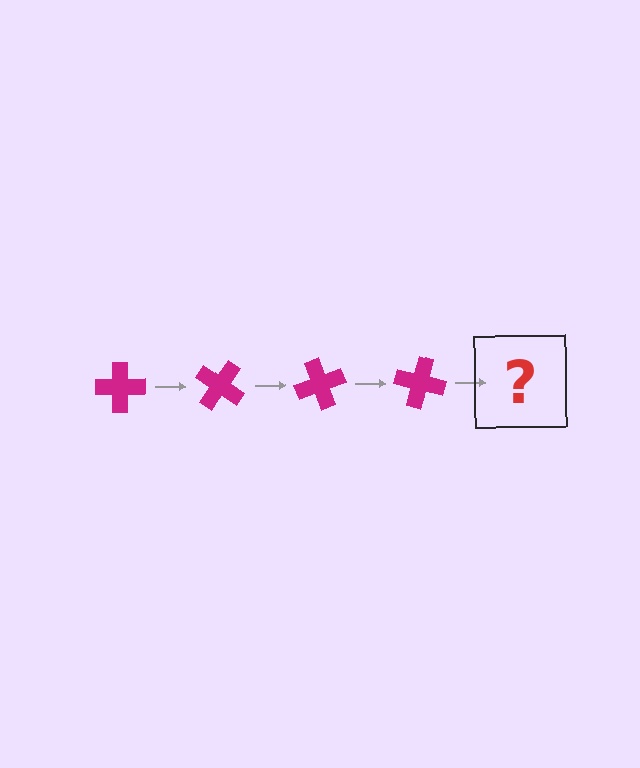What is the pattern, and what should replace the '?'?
The pattern is that the cross rotates 35 degrees each step. The '?' should be a magenta cross rotated 140 degrees.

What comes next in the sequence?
The next element should be a magenta cross rotated 140 degrees.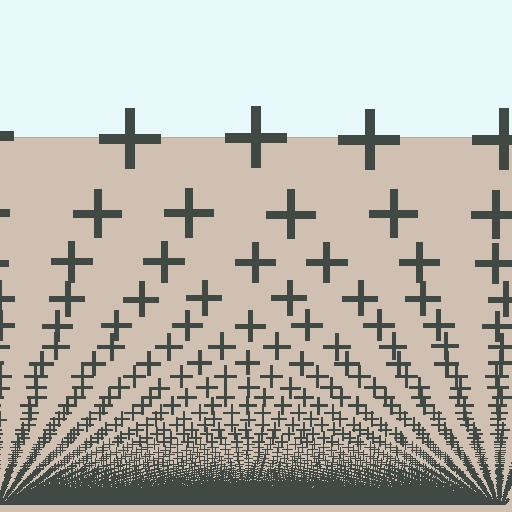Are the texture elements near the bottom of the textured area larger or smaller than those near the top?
Smaller. The gradient is inverted — elements near the bottom are smaller and denser.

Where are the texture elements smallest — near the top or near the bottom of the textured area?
Near the bottom.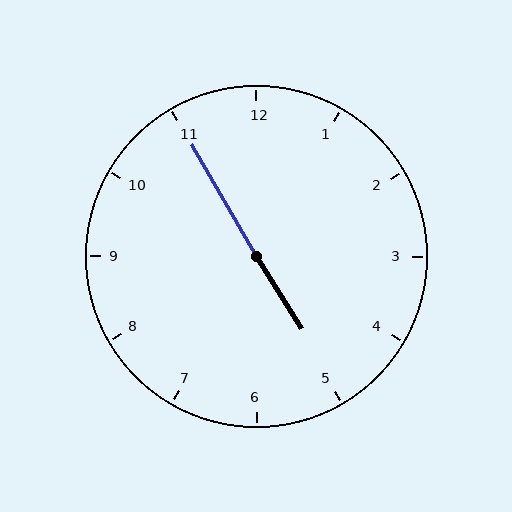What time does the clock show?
4:55.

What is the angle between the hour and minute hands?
Approximately 178 degrees.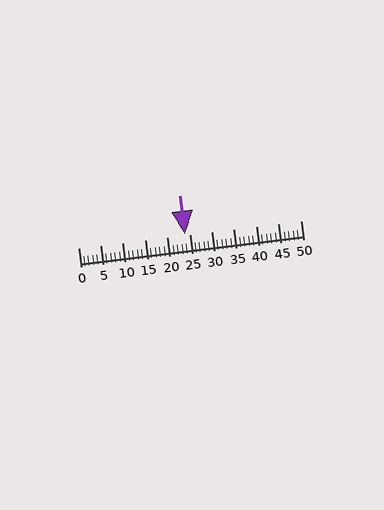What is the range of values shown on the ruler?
The ruler shows values from 0 to 50.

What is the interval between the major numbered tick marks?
The major tick marks are spaced 5 units apart.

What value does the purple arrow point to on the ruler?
The purple arrow points to approximately 24.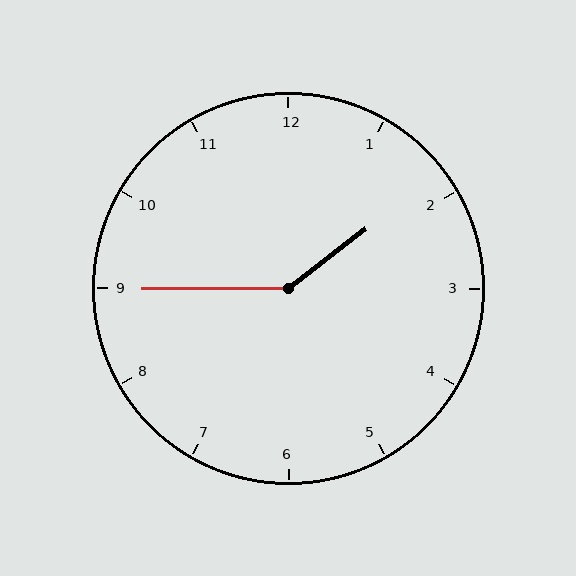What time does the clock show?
1:45.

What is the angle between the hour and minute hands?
Approximately 142 degrees.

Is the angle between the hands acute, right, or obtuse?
It is obtuse.